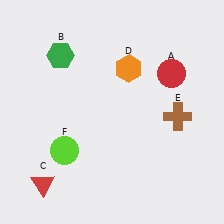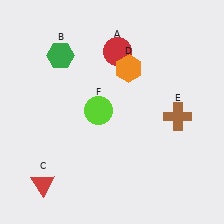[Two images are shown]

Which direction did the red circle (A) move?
The red circle (A) moved left.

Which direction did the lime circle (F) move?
The lime circle (F) moved up.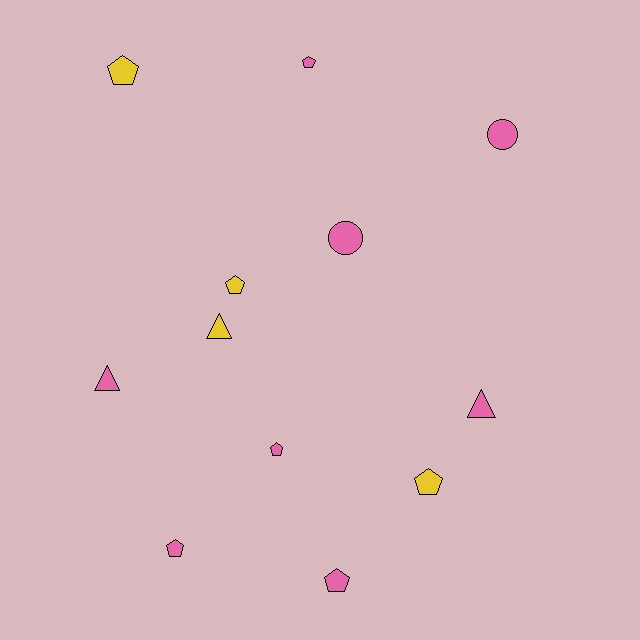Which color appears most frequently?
Pink, with 8 objects.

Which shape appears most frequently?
Pentagon, with 7 objects.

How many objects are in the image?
There are 12 objects.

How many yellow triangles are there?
There is 1 yellow triangle.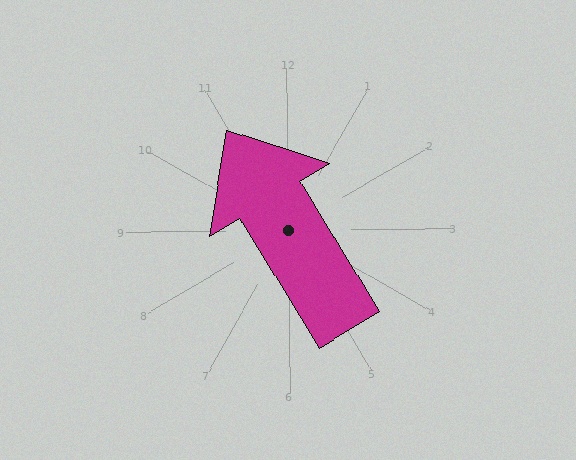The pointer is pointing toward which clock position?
Roughly 11 o'clock.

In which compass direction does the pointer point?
Northwest.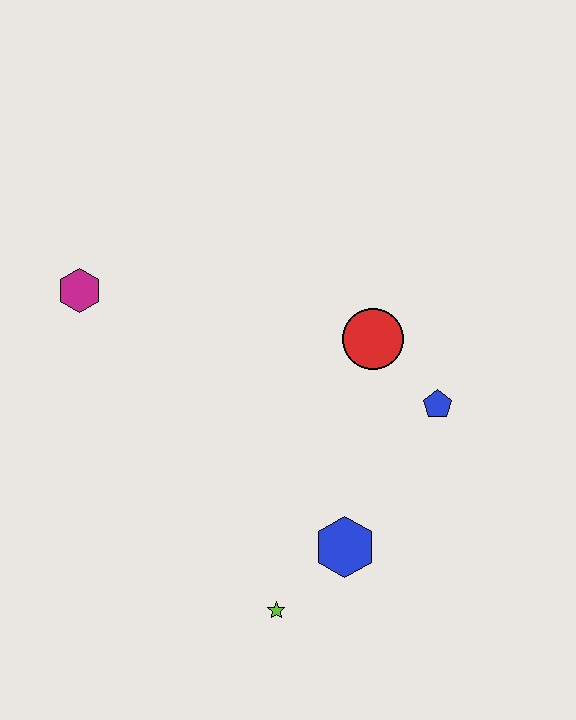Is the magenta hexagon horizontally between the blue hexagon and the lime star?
No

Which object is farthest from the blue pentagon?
The magenta hexagon is farthest from the blue pentagon.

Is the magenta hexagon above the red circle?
Yes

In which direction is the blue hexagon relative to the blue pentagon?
The blue hexagon is below the blue pentagon.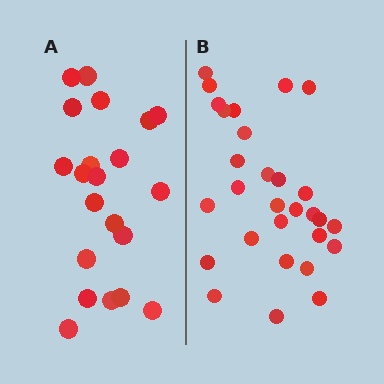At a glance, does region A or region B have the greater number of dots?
Region B (the right region) has more dots.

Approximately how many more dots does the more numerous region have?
Region B has roughly 8 or so more dots than region A.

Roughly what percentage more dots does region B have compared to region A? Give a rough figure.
About 40% more.